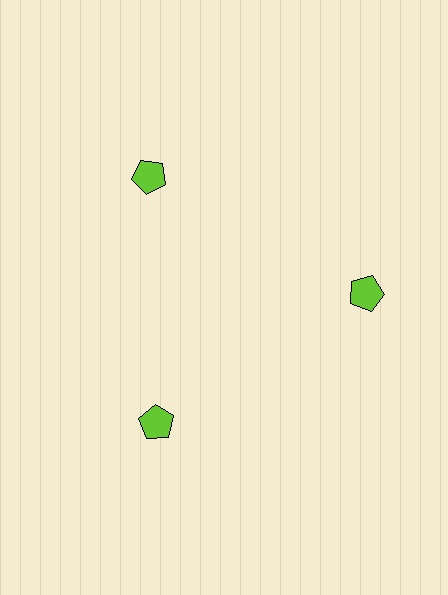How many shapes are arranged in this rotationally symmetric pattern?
There are 3 shapes, arranged in 3 groups of 1.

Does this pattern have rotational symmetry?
Yes, this pattern has 3-fold rotational symmetry. It looks the same after rotating 120 degrees around the center.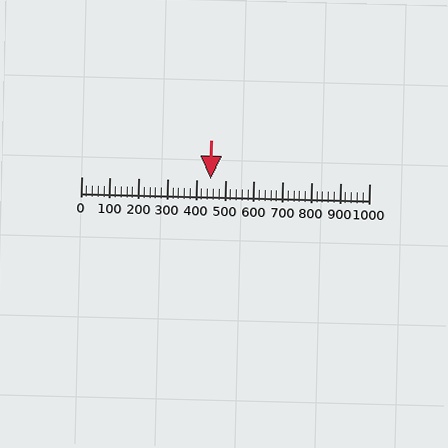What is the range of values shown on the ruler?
The ruler shows values from 0 to 1000.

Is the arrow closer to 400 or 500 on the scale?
The arrow is closer to 500.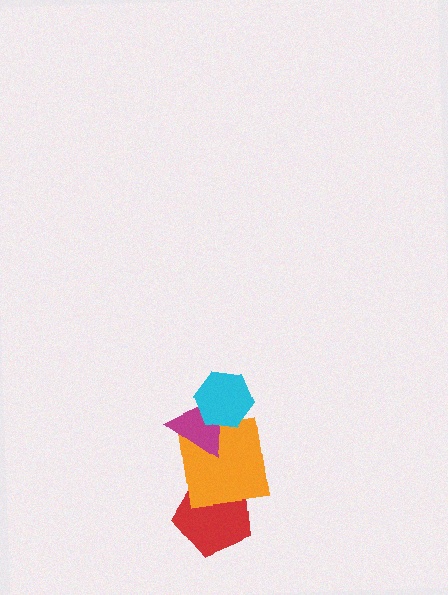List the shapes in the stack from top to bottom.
From top to bottom: the cyan hexagon, the magenta triangle, the orange square, the red pentagon.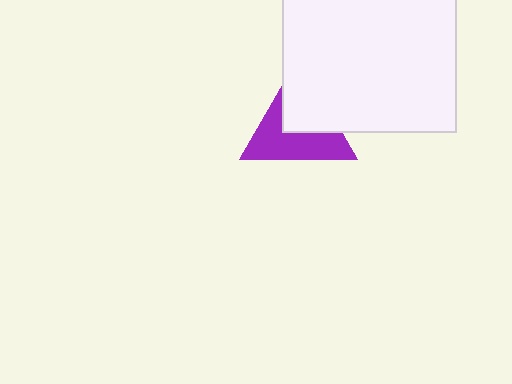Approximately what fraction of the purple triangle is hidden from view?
Roughly 45% of the purple triangle is hidden behind the white square.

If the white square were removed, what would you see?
You would see the complete purple triangle.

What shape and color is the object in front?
The object in front is a white square.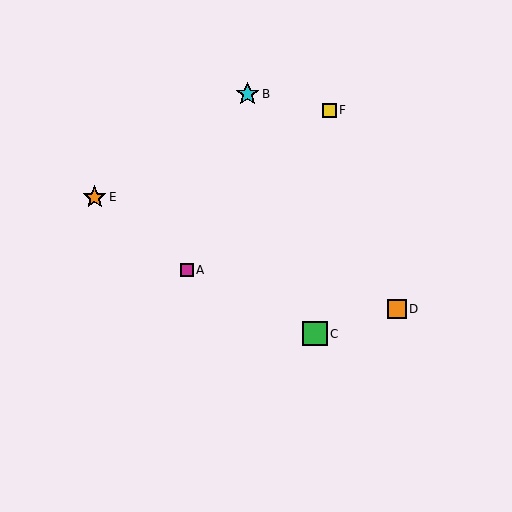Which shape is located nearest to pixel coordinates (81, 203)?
The orange star (labeled E) at (95, 197) is nearest to that location.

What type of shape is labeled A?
Shape A is a magenta square.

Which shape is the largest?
The green square (labeled C) is the largest.